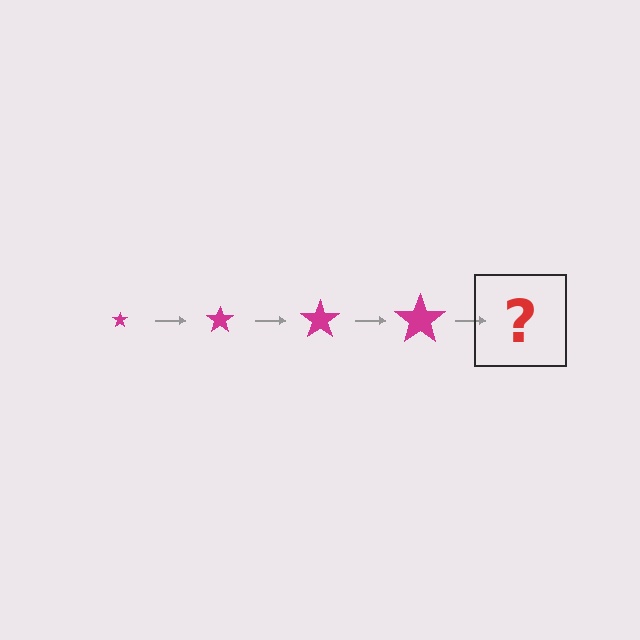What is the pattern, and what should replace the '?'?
The pattern is that the star gets progressively larger each step. The '?' should be a magenta star, larger than the previous one.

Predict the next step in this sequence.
The next step is a magenta star, larger than the previous one.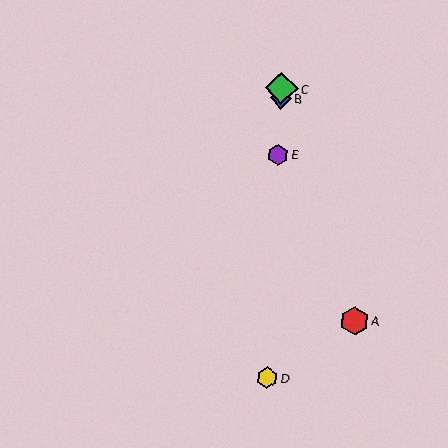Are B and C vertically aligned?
Yes, both are at x≈281.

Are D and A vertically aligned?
No, D is at x≈267 and A is at x≈355.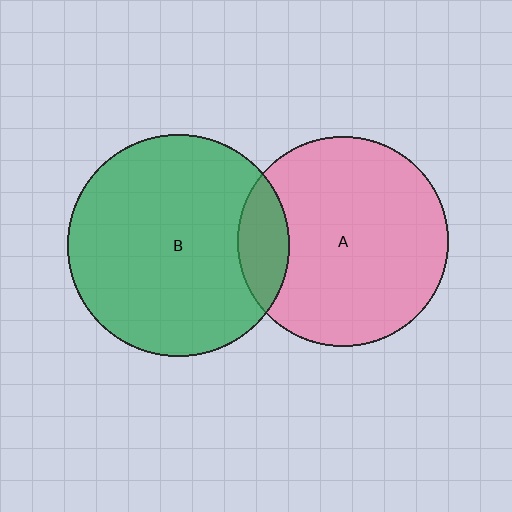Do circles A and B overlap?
Yes.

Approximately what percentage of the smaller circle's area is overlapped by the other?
Approximately 15%.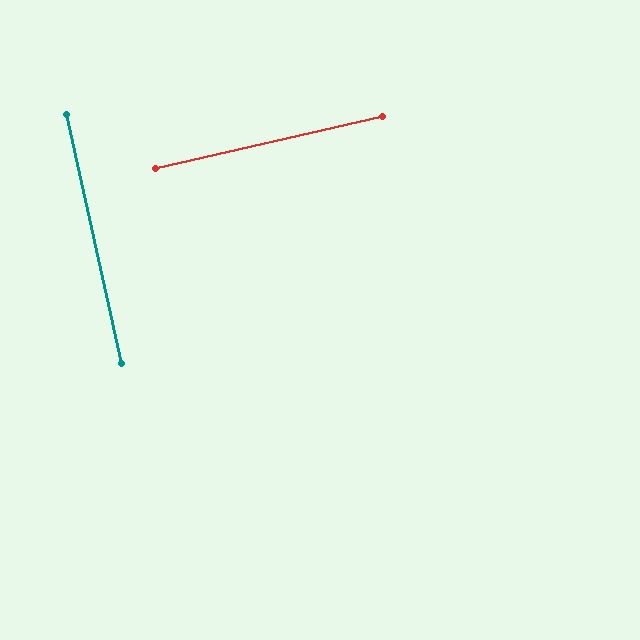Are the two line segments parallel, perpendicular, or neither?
Perpendicular — they meet at approximately 90°.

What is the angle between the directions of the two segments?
Approximately 90 degrees.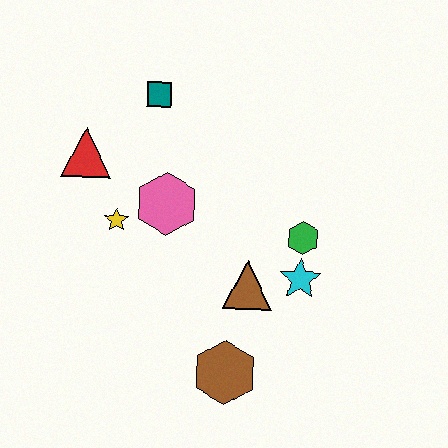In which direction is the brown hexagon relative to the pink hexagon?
The brown hexagon is below the pink hexagon.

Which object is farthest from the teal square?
The brown hexagon is farthest from the teal square.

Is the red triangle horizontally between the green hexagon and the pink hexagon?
No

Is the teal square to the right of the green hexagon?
No